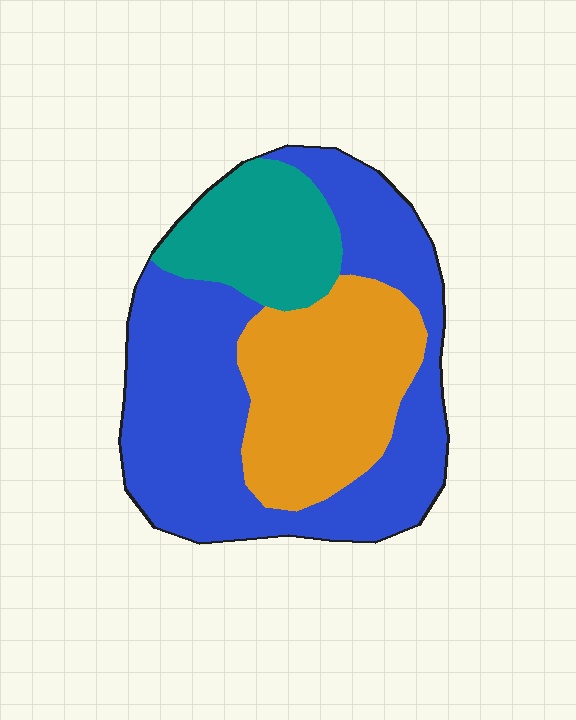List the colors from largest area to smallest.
From largest to smallest: blue, orange, teal.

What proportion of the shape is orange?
Orange covers roughly 30% of the shape.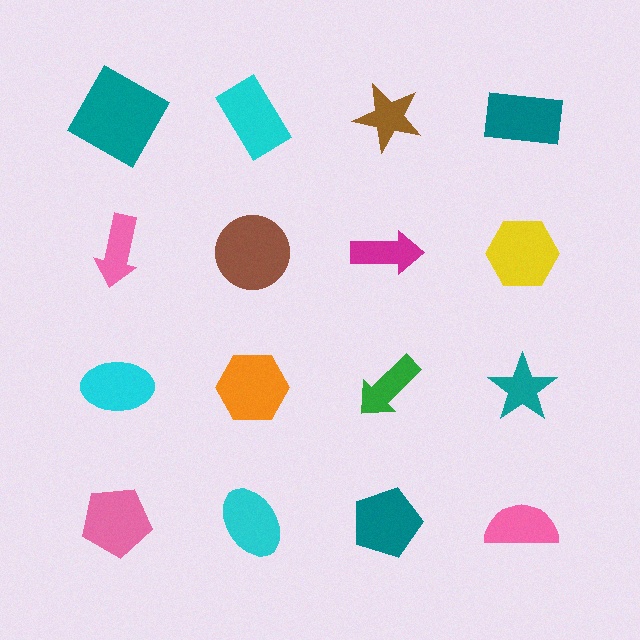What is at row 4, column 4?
A pink semicircle.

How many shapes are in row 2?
4 shapes.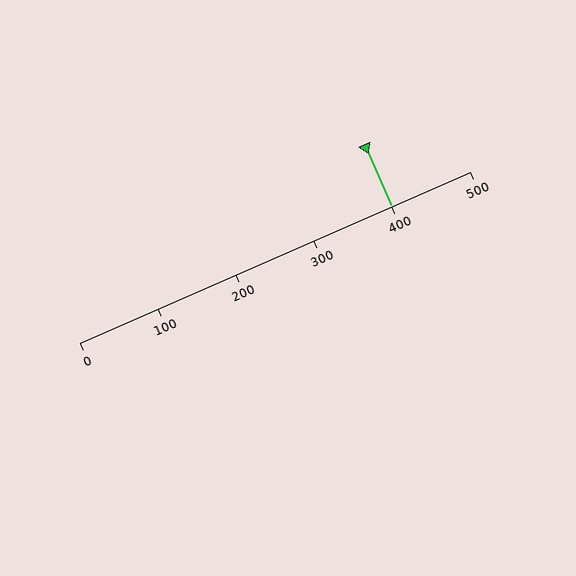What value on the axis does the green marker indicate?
The marker indicates approximately 400.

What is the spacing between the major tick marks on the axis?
The major ticks are spaced 100 apart.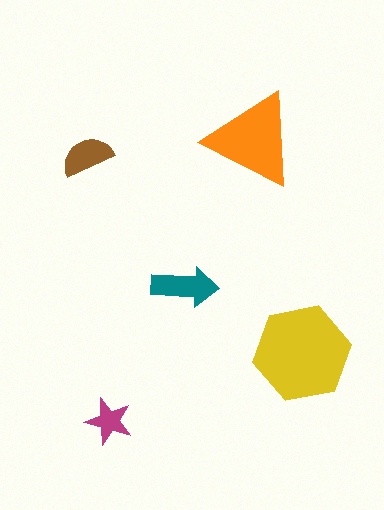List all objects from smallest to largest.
The magenta star, the brown semicircle, the teal arrow, the orange triangle, the yellow hexagon.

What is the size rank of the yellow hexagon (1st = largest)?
1st.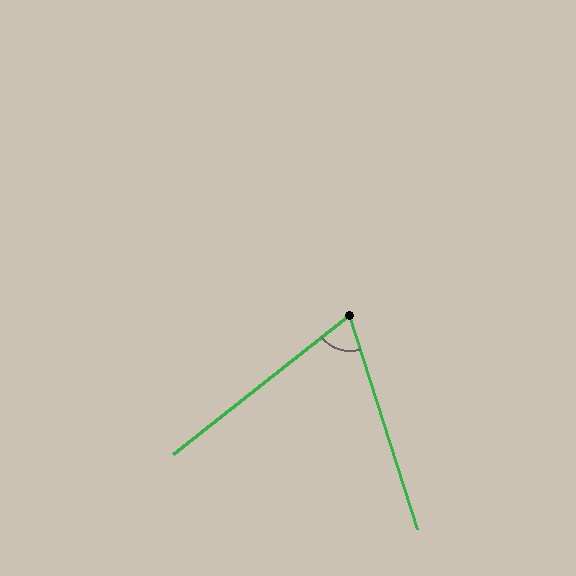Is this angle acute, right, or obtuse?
It is acute.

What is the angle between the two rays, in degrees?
Approximately 69 degrees.